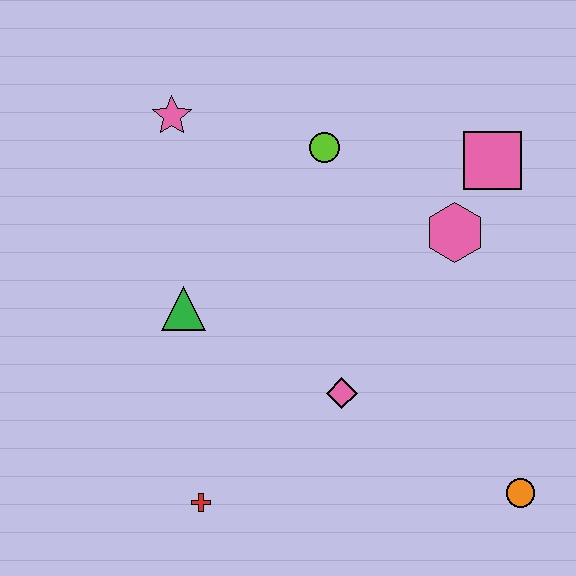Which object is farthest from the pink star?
The orange circle is farthest from the pink star.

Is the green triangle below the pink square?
Yes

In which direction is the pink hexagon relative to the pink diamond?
The pink hexagon is above the pink diamond.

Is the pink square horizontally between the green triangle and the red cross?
No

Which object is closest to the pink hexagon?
The pink square is closest to the pink hexagon.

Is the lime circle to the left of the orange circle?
Yes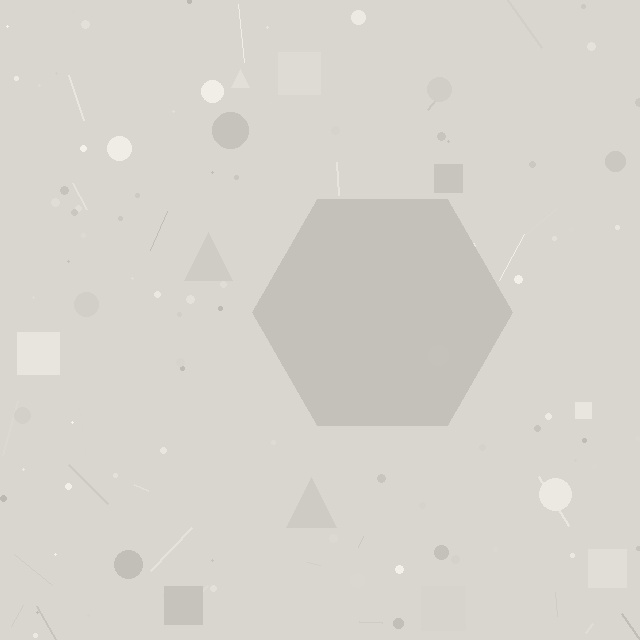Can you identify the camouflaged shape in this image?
The camouflaged shape is a hexagon.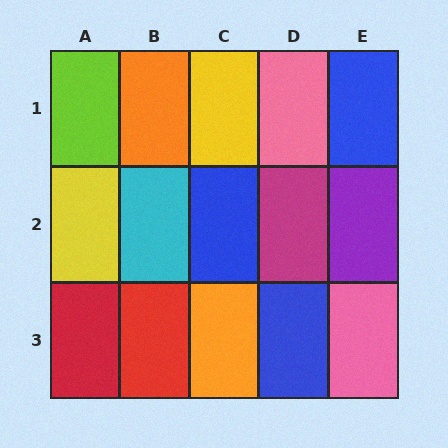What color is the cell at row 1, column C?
Yellow.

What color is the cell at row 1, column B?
Orange.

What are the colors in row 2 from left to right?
Yellow, cyan, blue, magenta, purple.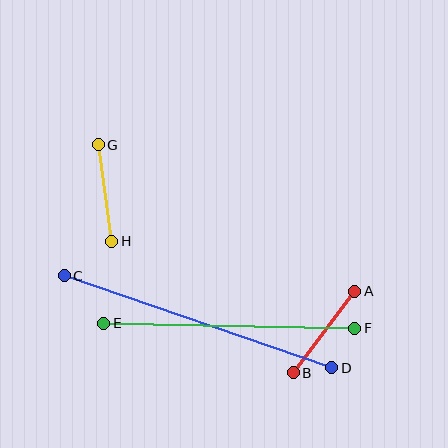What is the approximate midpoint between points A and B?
The midpoint is at approximately (324, 332) pixels.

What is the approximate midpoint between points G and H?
The midpoint is at approximately (105, 193) pixels.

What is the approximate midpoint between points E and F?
The midpoint is at approximately (229, 326) pixels.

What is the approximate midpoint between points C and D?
The midpoint is at approximately (198, 322) pixels.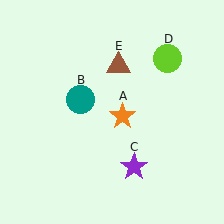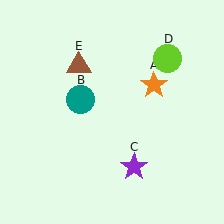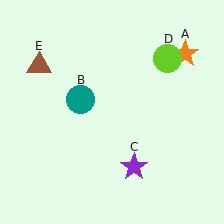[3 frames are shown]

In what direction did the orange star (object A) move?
The orange star (object A) moved up and to the right.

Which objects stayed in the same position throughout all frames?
Teal circle (object B) and purple star (object C) and lime circle (object D) remained stationary.